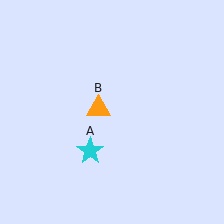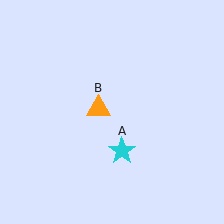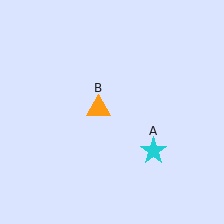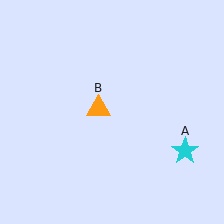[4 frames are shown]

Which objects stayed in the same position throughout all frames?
Orange triangle (object B) remained stationary.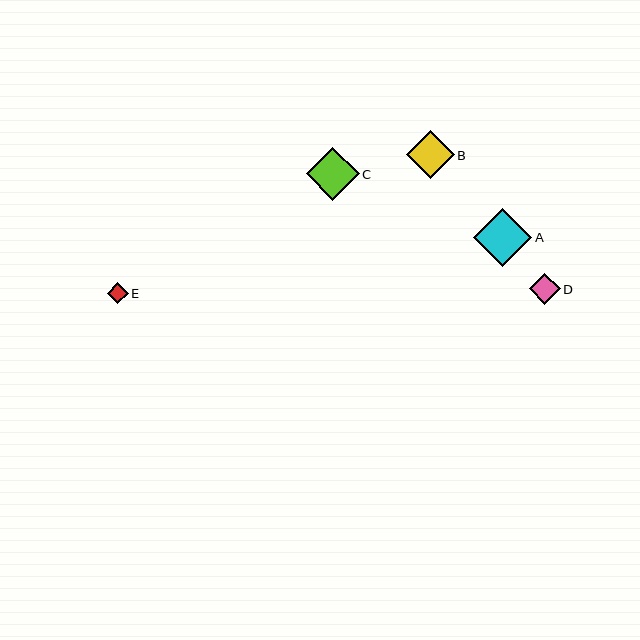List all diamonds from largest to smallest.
From largest to smallest: A, C, B, D, E.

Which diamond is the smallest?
Diamond E is the smallest with a size of approximately 21 pixels.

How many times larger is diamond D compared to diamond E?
Diamond D is approximately 1.5 times the size of diamond E.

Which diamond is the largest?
Diamond A is the largest with a size of approximately 58 pixels.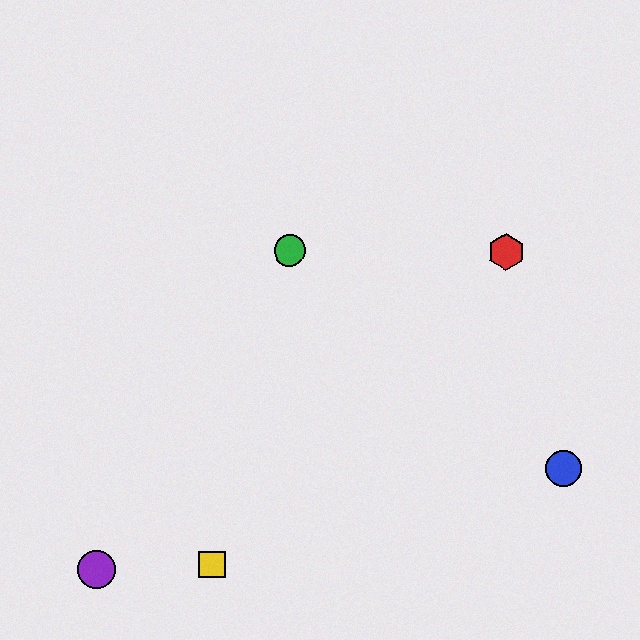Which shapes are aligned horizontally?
The red hexagon, the green circle are aligned horizontally.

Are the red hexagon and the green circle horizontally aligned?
Yes, both are at y≈252.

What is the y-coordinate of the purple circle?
The purple circle is at y≈569.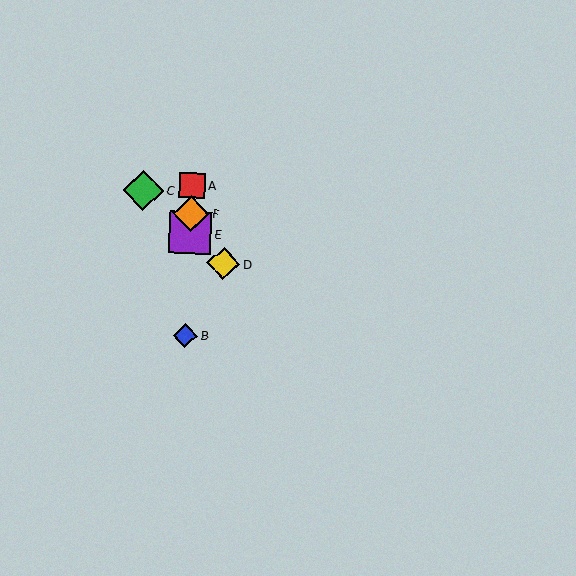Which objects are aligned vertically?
Objects A, B, E, F are aligned vertically.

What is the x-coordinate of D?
Object D is at x≈223.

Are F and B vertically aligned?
Yes, both are at x≈191.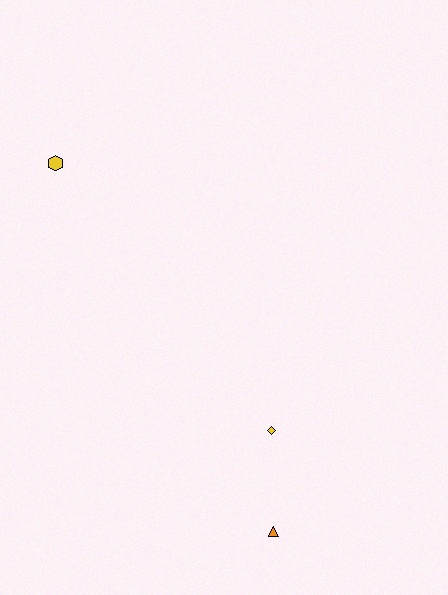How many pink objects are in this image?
There are no pink objects.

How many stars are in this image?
There are no stars.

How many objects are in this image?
There are 3 objects.